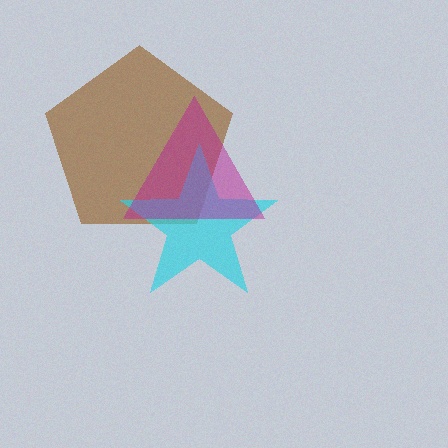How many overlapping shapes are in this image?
There are 3 overlapping shapes in the image.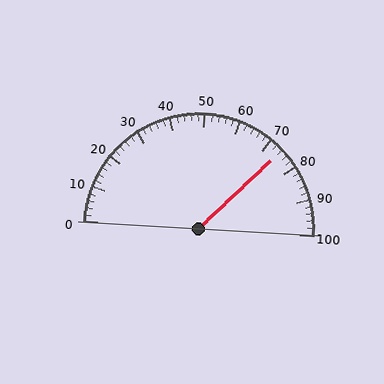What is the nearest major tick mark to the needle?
The nearest major tick mark is 70.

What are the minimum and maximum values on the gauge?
The gauge ranges from 0 to 100.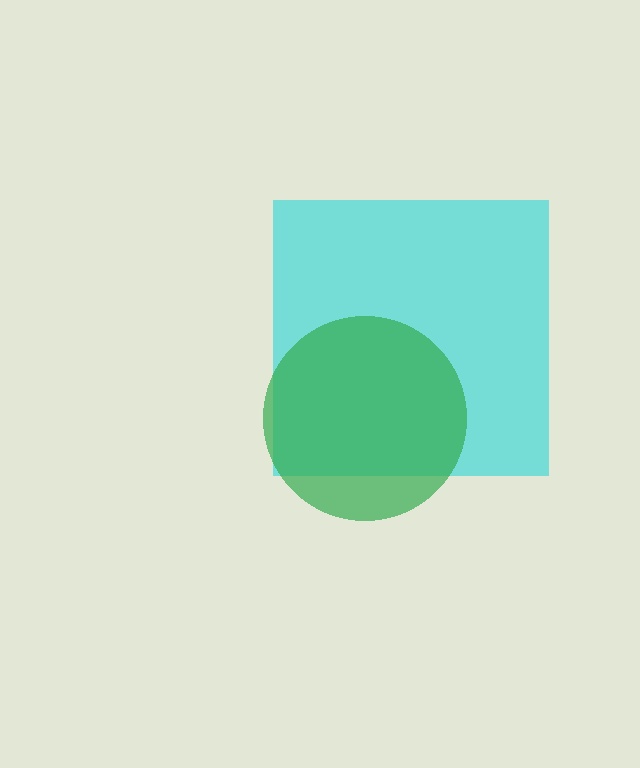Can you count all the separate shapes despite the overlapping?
Yes, there are 2 separate shapes.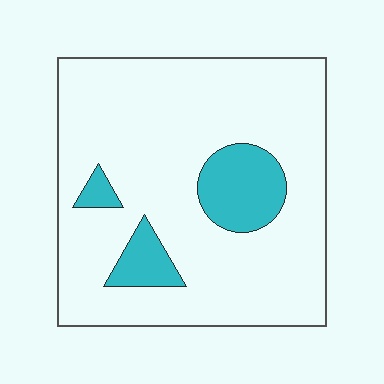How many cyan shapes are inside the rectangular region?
3.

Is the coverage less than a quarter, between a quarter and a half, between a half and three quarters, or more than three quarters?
Less than a quarter.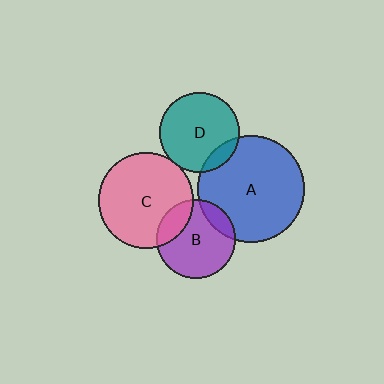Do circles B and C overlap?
Yes.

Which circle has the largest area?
Circle A (blue).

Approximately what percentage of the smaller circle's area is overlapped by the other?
Approximately 20%.